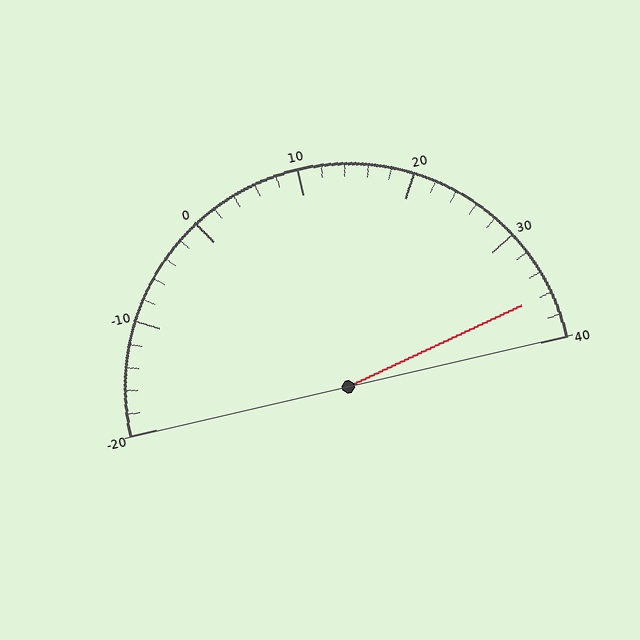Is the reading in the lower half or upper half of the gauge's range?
The reading is in the upper half of the range (-20 to 40).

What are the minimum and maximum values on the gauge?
The gauge ranges from -20 to 40.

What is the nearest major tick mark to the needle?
The nearest major tick mark is 40.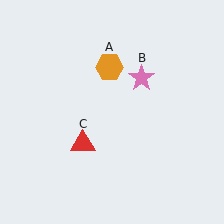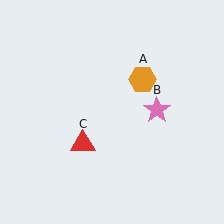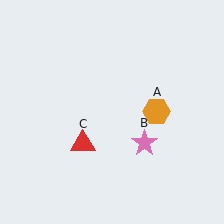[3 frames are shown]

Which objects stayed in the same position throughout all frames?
Red triangle (object C) remained stationary.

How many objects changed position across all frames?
2 objects changed position: orange hexagon (object A), pink star (object B).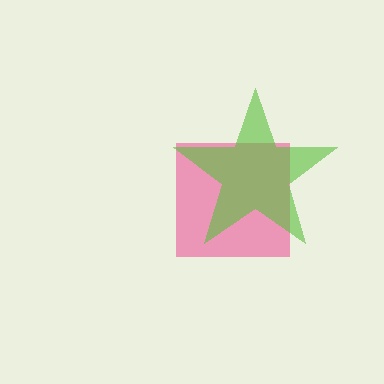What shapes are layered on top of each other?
The layered shapes are: a pink square, a lime star.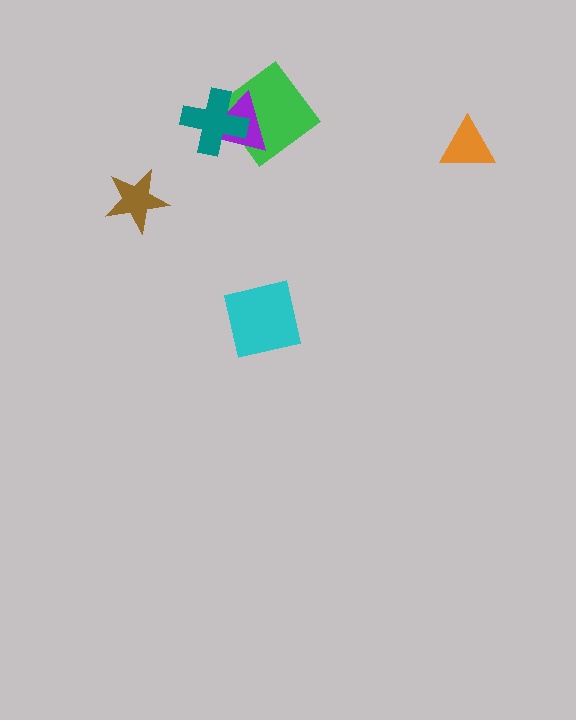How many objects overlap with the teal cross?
2 objects overlap with the teal cross.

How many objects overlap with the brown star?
0 objects overlap with the brown star.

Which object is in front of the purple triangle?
The teal cross is in front of the purple triangle.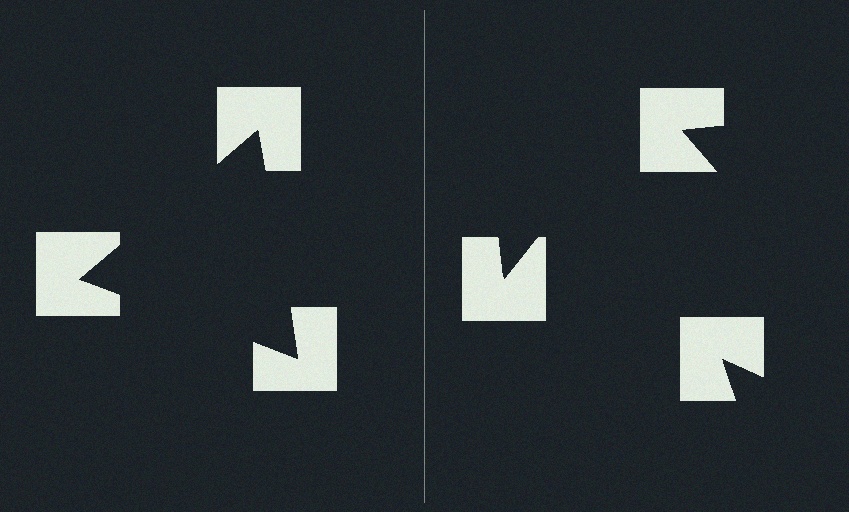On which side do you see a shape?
An illusory triangle appears on the left side. On the right side the wedge cuts are rotated, so no coherent shape forms.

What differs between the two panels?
The notched squares are positioned identically on both sides; only the wedge orientations differ. On the left they align to a triangle; on the right they are misaligned.